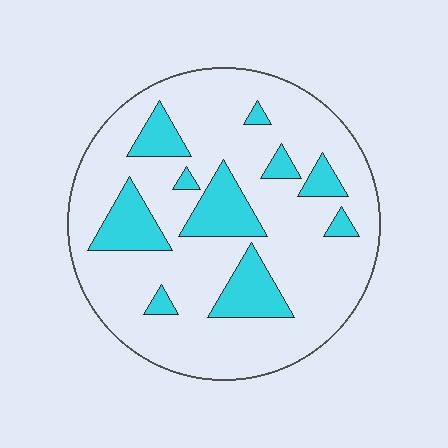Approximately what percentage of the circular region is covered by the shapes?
Approximately 20%.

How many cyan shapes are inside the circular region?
10.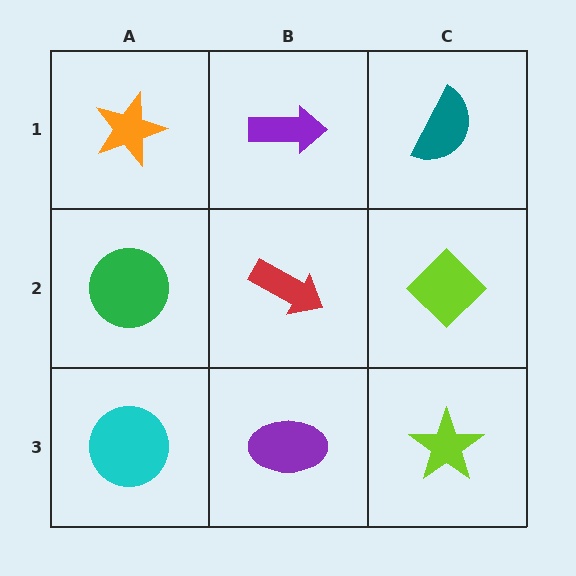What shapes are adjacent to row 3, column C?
A lime diamond (row 2, column C), a purple ellipse (row 3, column B).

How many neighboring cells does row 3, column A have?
2.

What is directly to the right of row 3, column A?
A purple ellipse.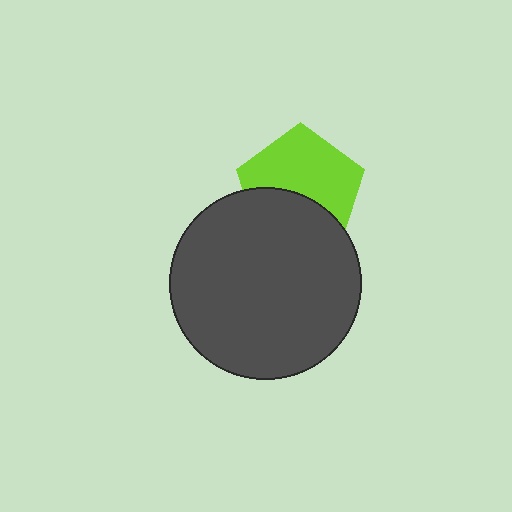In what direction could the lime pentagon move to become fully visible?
The lime pentagon could move up. That would shift it out from behind the dark gray circle entirely.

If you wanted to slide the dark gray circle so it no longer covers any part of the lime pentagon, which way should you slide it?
Slide it down — that is the most direct way to separate the two shapes.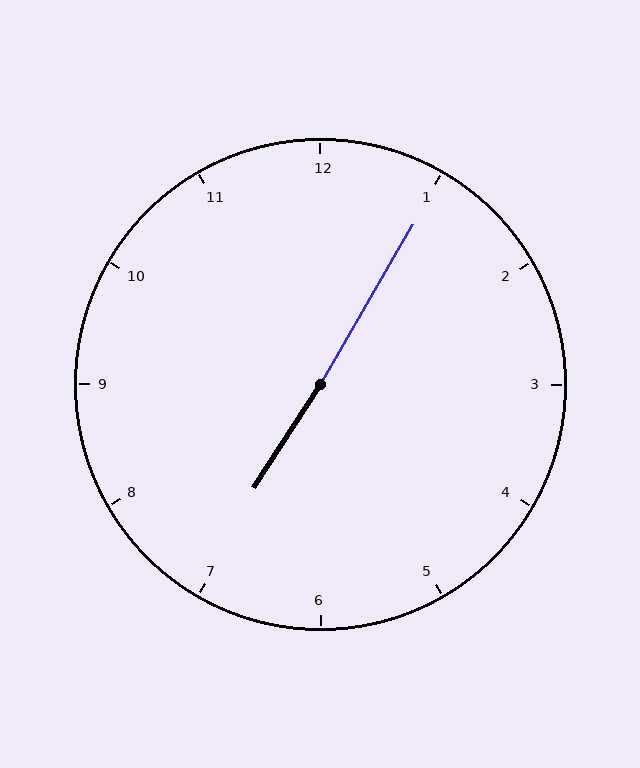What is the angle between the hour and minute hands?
Approximately 178 degrees.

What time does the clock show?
7:05.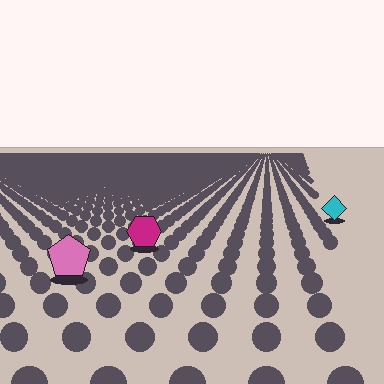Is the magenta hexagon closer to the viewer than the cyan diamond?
Yes. The magenta hexagon is closer — you can tell from the texture gradient: the ground texture is coarser near it.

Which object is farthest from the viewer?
The cyan diamond is farthest from the viewer. It appears smaller and the ground texture around it is denser.